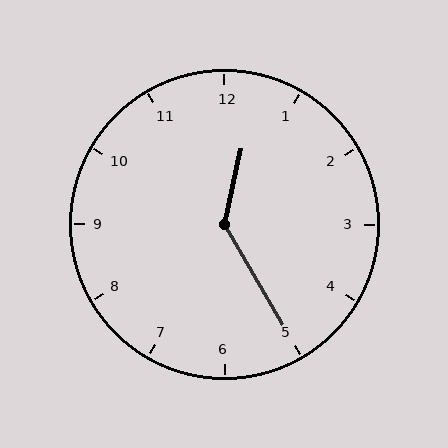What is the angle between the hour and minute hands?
Approximately 138 degrees.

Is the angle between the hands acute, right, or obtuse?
It is obtuse.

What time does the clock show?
12:25.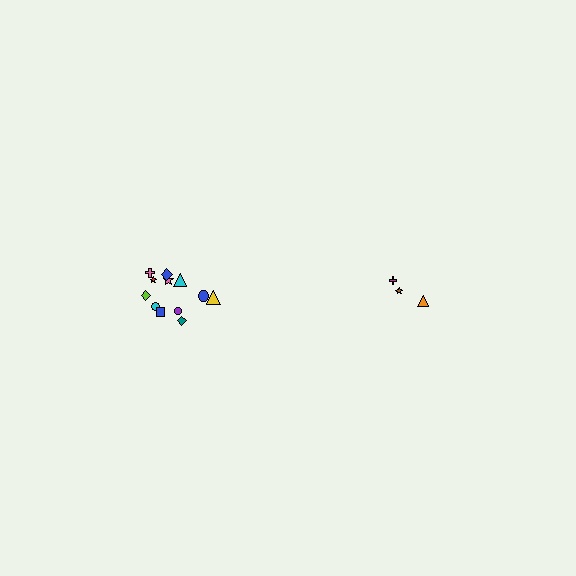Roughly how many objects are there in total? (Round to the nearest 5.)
Roughly 15 objects in total.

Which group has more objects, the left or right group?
The left group.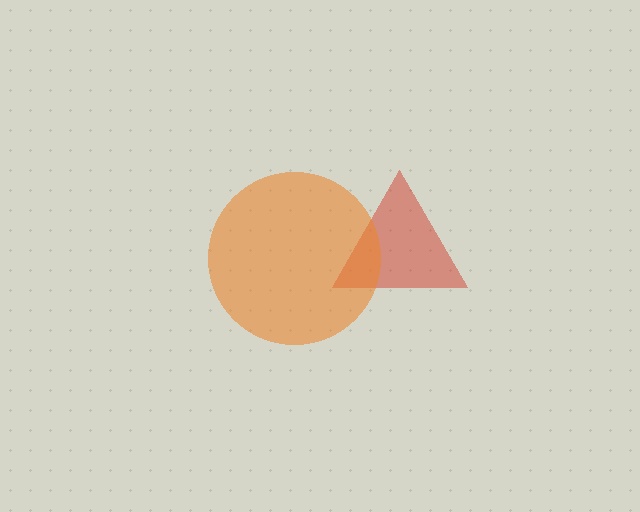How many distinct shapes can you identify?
There are 2 distinct shapes: a red triangle, an orange circle.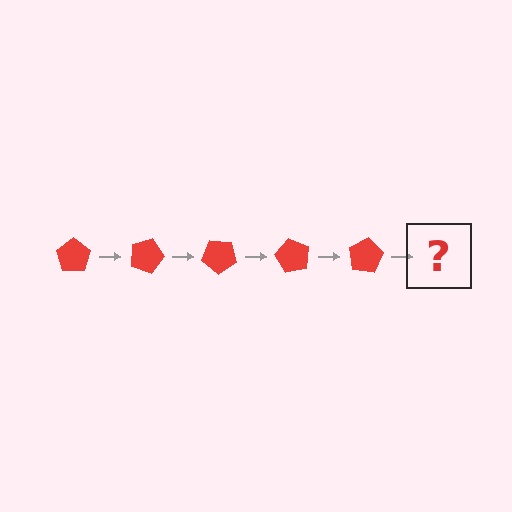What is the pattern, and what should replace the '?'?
The pattern is that the pentagon rotates 20 degrees each step. The '?' should be a red pentagon rotated 100 degrees.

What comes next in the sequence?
The next element should be a red pentagon rotated 100 degrees.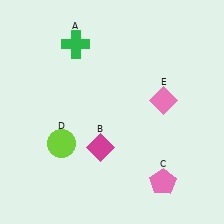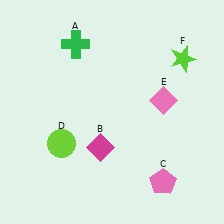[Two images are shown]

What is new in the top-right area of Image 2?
A lime star (F) was added in the top-right area of Image 2.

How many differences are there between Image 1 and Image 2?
There is 1 difference between the two images.